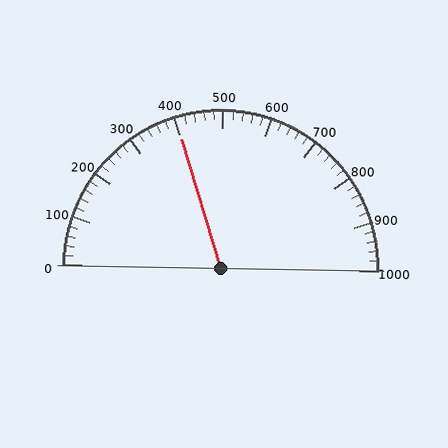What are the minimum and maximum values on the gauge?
The gauge ranges from 0 to 1000.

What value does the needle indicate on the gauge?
The needle indicates approximately 400.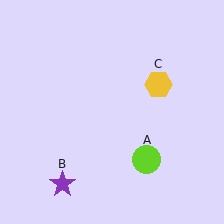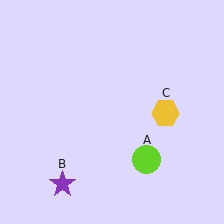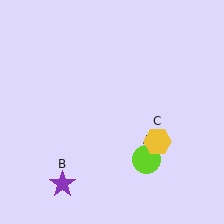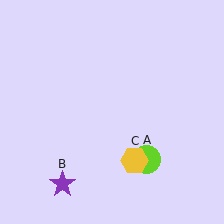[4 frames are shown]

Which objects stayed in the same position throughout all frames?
Lime circle (object A) and purple star (object B) remained stationary.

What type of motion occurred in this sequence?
The yellow hexagon (object C) rotated clockwise around the center of the scene.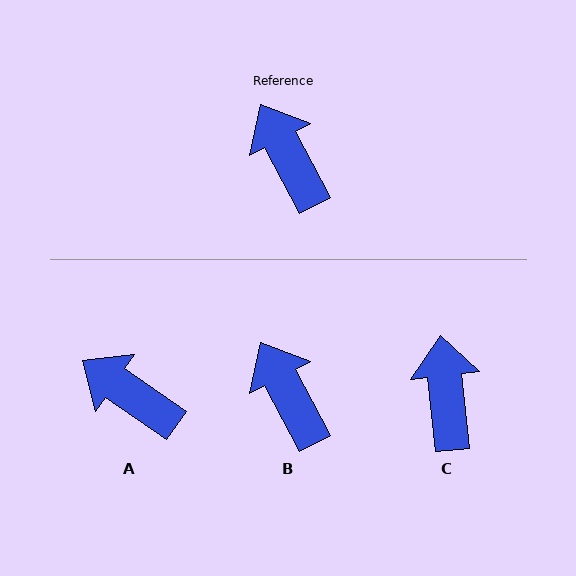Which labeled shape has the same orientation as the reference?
B.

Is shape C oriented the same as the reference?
No, it is off by about 22 degrees.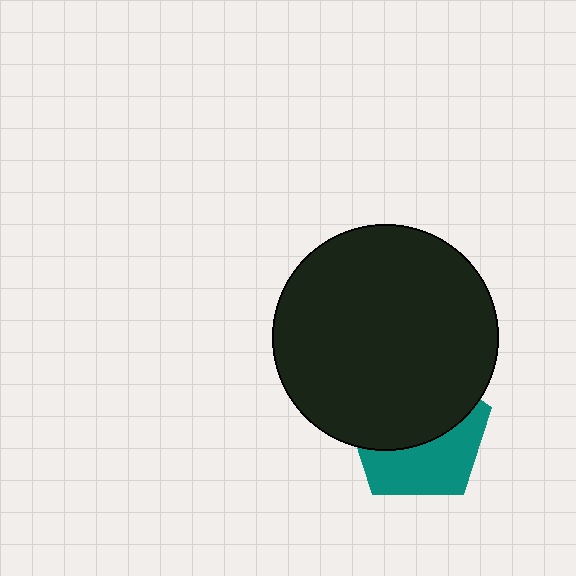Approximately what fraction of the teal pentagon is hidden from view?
Roughly 56% of the teal pentagon is hidden behind the black circle.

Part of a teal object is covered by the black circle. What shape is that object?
It is a pentagon.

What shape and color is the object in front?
The object in front is a black circle.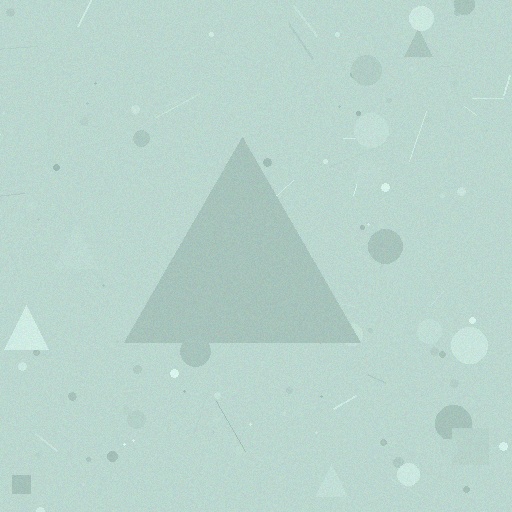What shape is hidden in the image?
A triangle is hidden in the image.